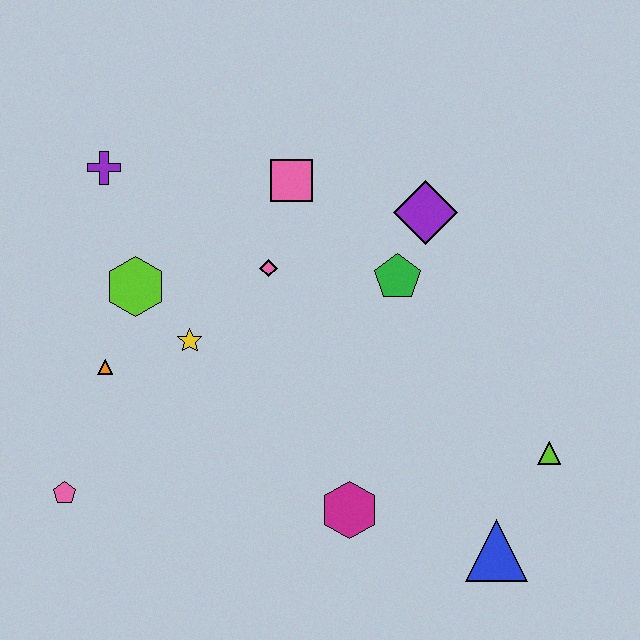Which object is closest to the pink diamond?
The pink square is closest to the pink diamond.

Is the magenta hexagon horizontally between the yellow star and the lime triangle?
Yes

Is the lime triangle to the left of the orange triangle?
No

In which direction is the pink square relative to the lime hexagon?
The pink square is to the right of the lime hexagon.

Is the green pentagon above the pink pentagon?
Yes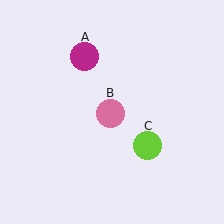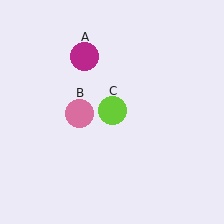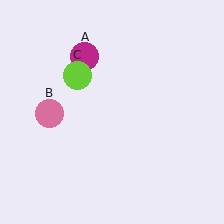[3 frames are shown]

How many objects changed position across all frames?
2 objects changed position: pink circle (object B), lime circle (object C).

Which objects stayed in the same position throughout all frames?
Magenta circle (object A) remained stationary.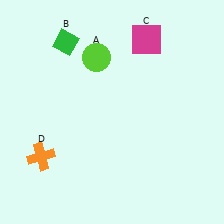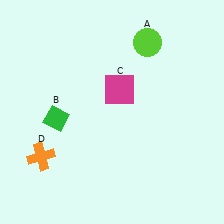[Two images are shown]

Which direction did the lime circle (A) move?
The lime circle (A) moved right.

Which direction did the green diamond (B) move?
The green diamond (B) moved down.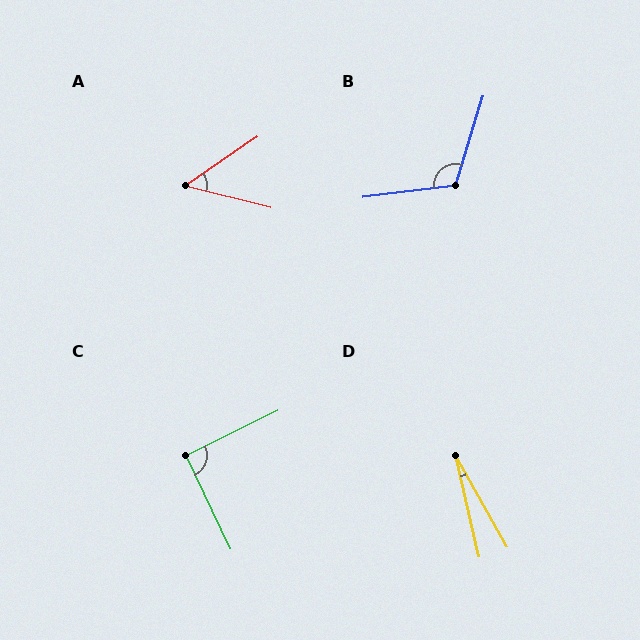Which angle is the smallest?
D, at approximately 16 degrees.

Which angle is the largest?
B, at approximately 114 degrees.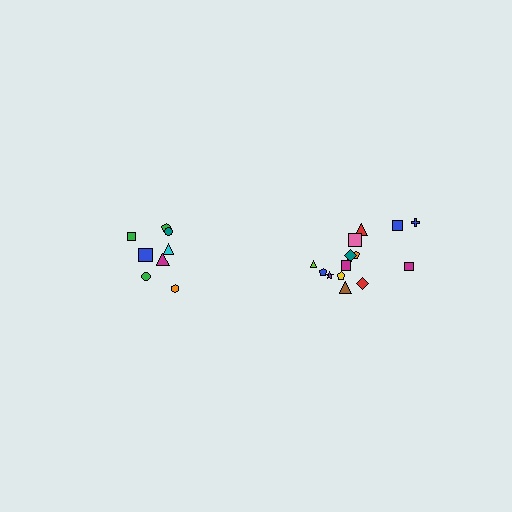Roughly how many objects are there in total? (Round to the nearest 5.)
Roughly 25 objects in total.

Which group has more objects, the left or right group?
The right group.